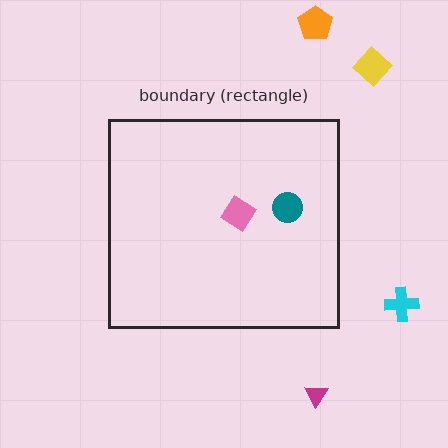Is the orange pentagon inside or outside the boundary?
Outside.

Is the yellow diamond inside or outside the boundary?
Outside.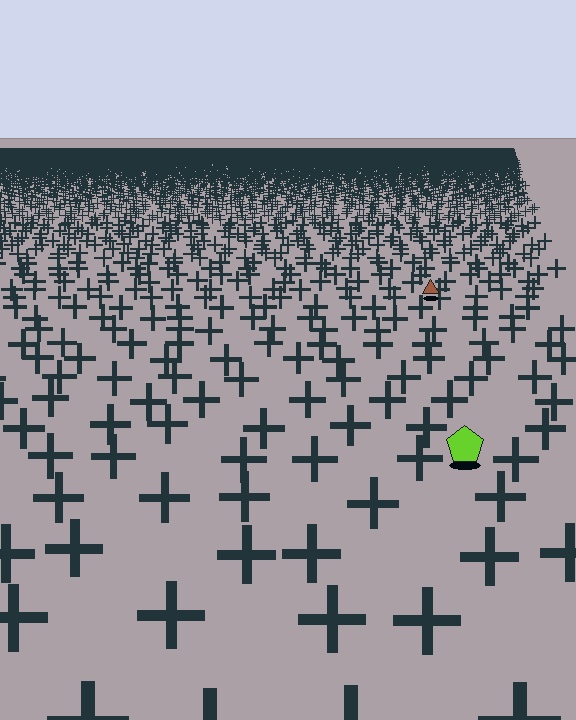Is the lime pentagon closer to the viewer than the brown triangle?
Yes. The lime pentagon is closer — you can tell from the texture gradient: the ground texture is coarser near it.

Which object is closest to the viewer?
The lime pentagon is closest. The texture marks near it are larger and more spread out.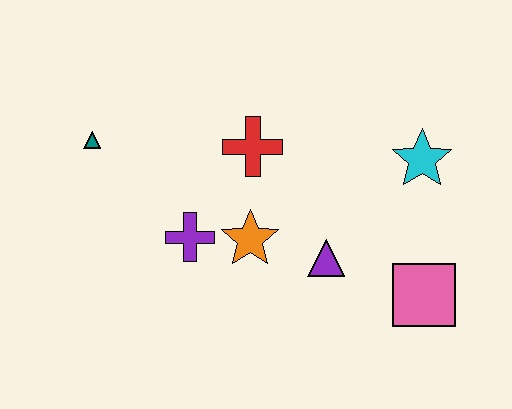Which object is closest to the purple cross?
The orange star is closest to the purple cross.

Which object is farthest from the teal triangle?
The pink square is farthest from the teal triangle.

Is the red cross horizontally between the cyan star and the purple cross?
Yes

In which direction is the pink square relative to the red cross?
The pink square is to the right of the red cross.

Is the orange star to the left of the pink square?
Yes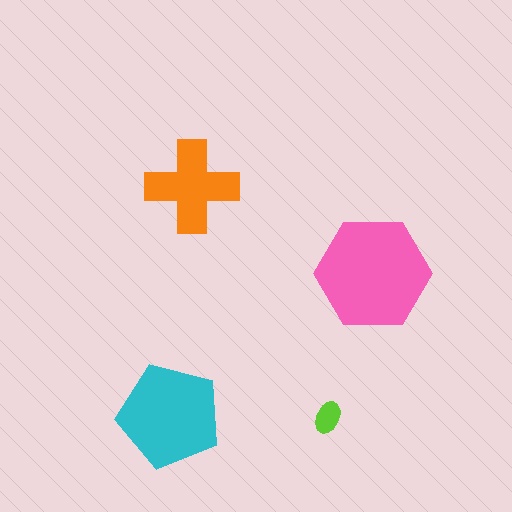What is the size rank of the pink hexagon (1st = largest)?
1st.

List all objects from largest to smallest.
The pink hexagon, the cyan pentagon, the orange cross, the lime ellipse.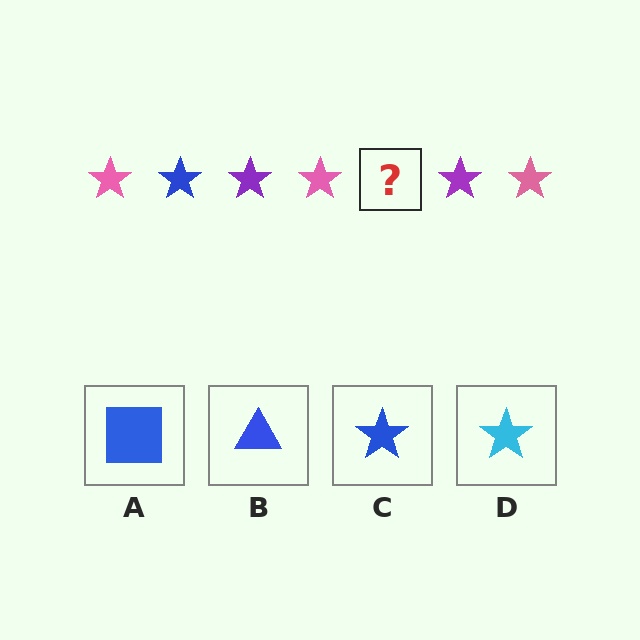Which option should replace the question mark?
Option C.